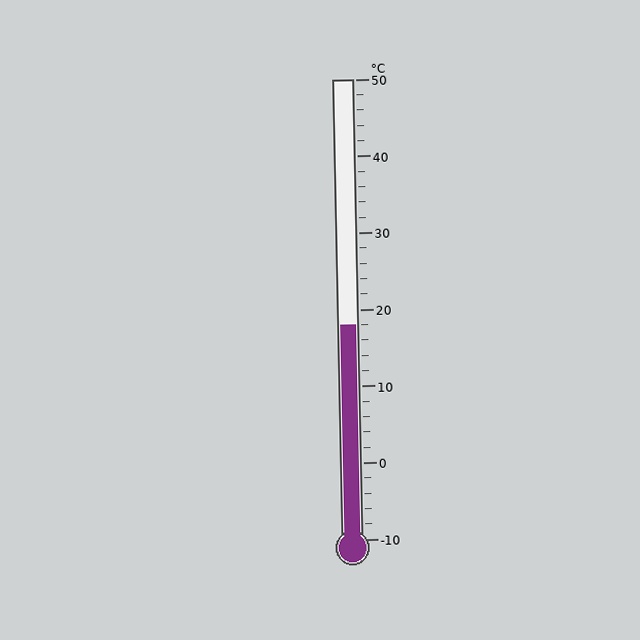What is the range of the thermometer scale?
The thermometer scale ranges from -10°C to 50°C.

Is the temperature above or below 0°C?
The temperature is above 0°C.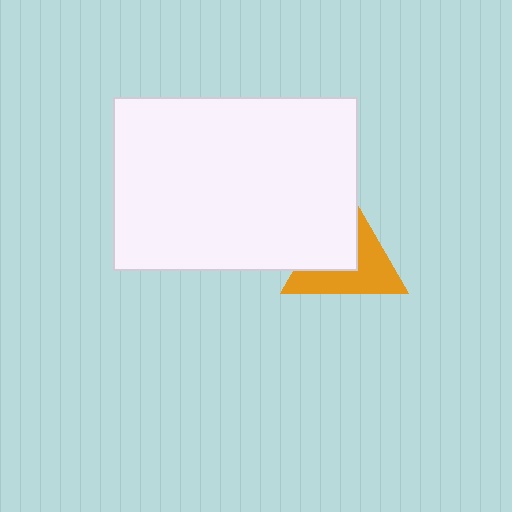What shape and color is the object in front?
The object in front is a white rectangle.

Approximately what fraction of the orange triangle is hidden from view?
Roughly 46% of the orange triangle is hidden behind the white rectangle.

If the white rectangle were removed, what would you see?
You would see the complete orange triangle.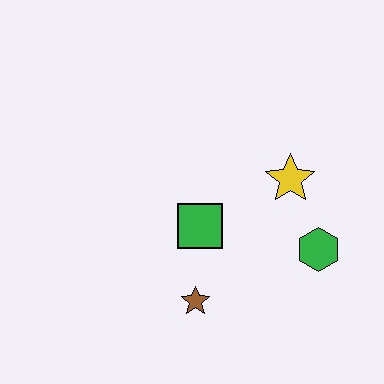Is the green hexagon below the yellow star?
Yes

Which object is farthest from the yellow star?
The brown star is farthest from the yellow star.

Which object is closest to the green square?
The brown star is closest to the green square.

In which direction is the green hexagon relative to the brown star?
The green hexagon is to the right of the brown star.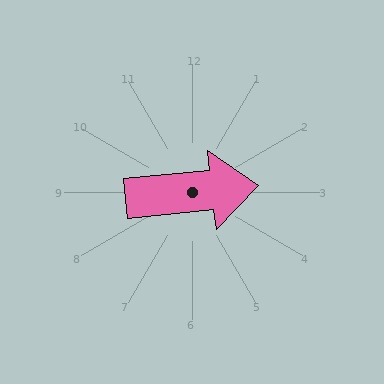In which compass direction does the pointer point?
East.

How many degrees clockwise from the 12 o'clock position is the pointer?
Approximately 84 degrees.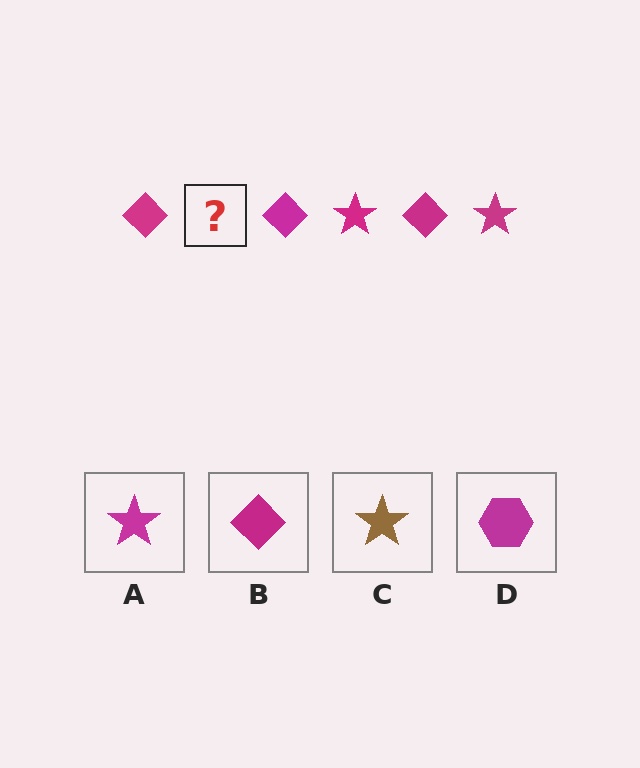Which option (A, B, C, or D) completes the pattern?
A.